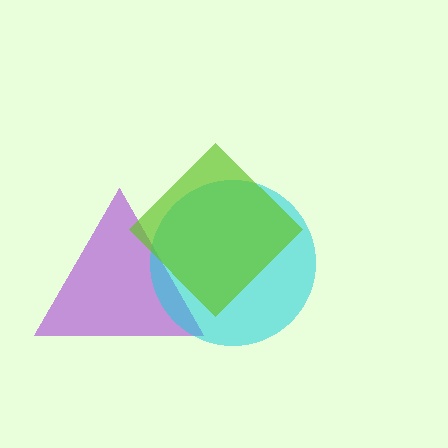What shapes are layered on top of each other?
The layered shapes are: a purple triangle, a cyan circle, a lime diamond.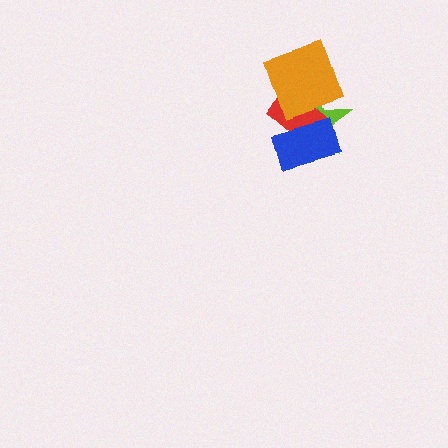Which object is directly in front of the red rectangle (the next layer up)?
The orange diamond is directly in front of the red rectangle.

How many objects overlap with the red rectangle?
3 objects overlap with the red rectangle.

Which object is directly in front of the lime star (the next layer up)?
The red rectangle is directly in front of the lime star.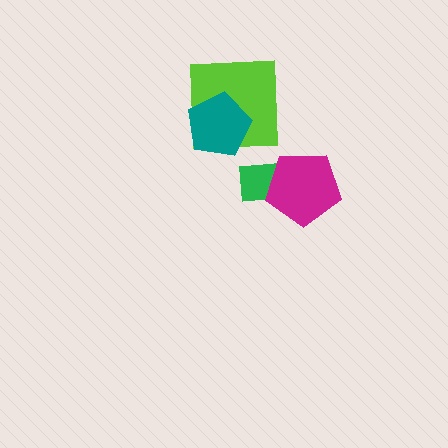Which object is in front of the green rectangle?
The magenta pentagon is in front of the green rectangle.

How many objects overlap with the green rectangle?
1 object overlaps with the green rectangle.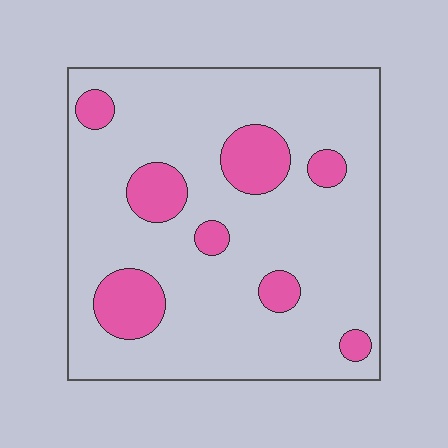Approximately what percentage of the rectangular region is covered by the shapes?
Approximately 15%.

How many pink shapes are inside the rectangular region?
8.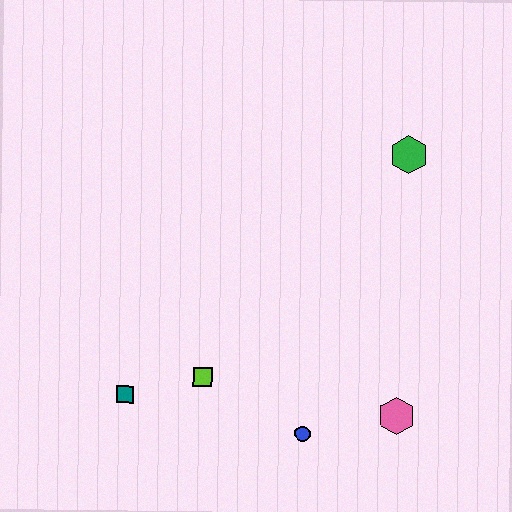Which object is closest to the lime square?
The teal square is closest to the lime square.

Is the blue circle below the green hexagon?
Yes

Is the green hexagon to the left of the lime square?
No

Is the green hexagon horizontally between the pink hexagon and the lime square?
No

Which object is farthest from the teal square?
The green hexagon is farthest from the teal square.